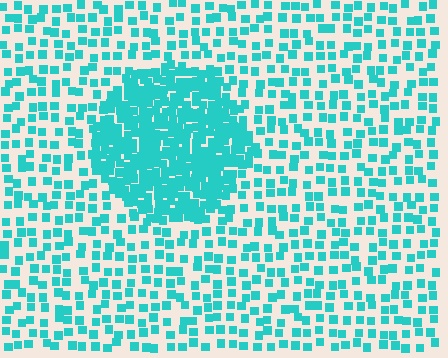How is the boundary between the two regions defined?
The boundary is defined by a change in element density (approximately 2.7x ratio). All elements are the same color, size, and shape.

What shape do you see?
I see a circle.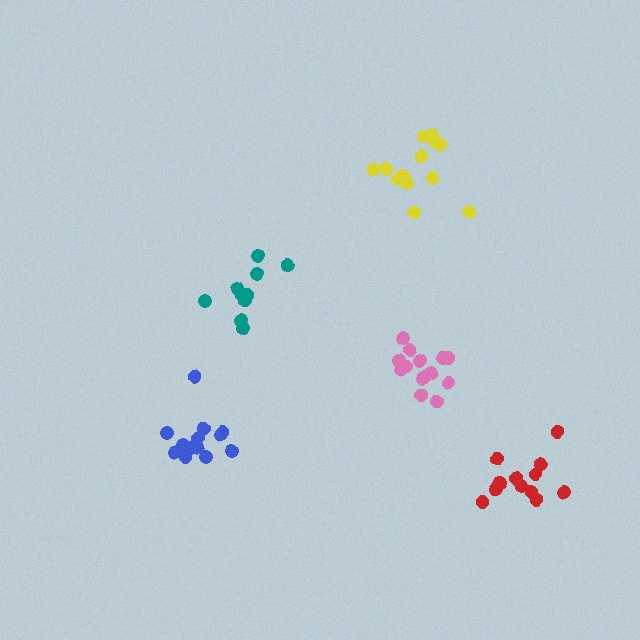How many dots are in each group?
Group 1: 13 dots, Group 2: 13 dots, Group 3: 13 dots, Group 4: 10 dots, Group 5: 14 dots (63 total).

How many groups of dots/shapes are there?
There are 5 groups.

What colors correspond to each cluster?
The clusters are colored: yellow, blue, red, teal, pink.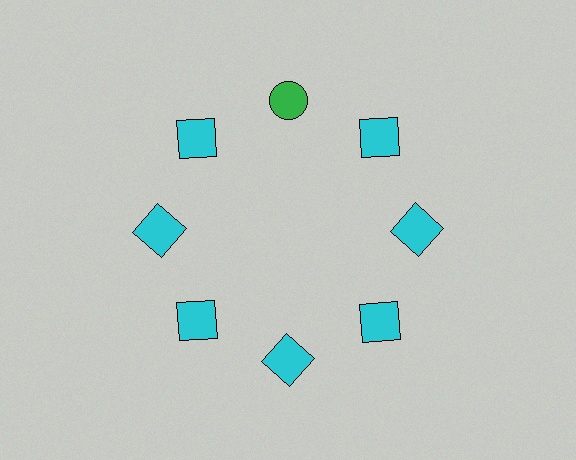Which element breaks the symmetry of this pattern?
The green circle at roughly the 12 o'clock position breaks the symmetry. All other shapes are cyan squares.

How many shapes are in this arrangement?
There are 8 shapes arranged in a ring pattern.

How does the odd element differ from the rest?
It differs in both color (green instead of cyan) and shape (circle instead of square).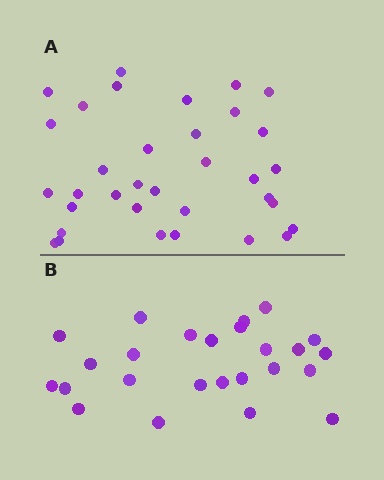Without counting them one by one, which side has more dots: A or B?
Region A (the top region) has more dots.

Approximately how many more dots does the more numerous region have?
Region A has roughly 8 or so more dots than region B.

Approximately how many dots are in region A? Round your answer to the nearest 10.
About 30 dots. (The exact count is 34, which rounds to 30.)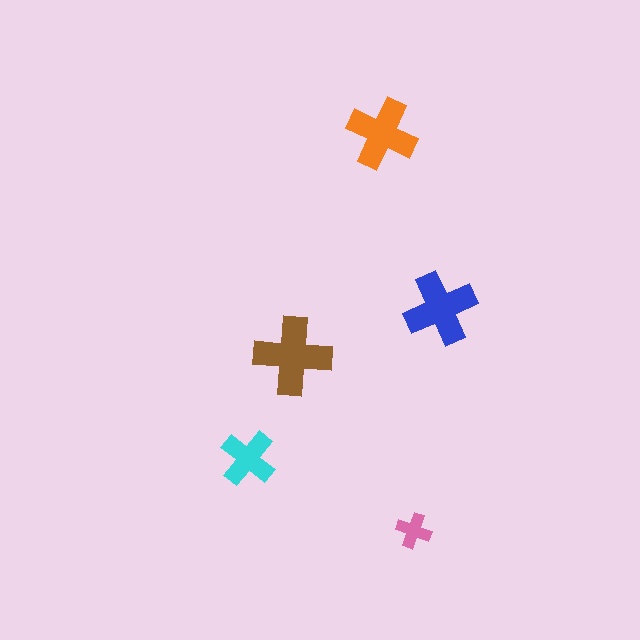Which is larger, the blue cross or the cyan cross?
The blue one.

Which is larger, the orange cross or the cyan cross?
The orange one.